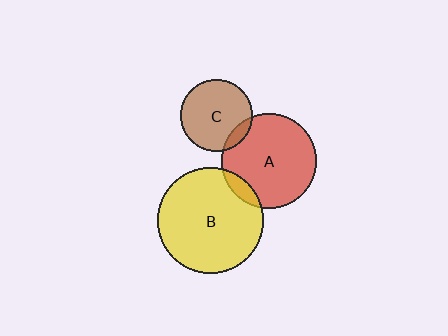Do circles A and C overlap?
Yes.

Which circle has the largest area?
Circle B (yellow).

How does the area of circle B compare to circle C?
Approximately 2.2 times.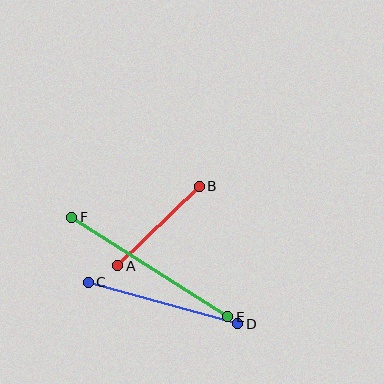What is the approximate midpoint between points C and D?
The midpoint is at approximately (163, 303) pixels.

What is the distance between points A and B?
The distance is approximately 114 pixels.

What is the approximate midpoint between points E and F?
The midpoint is at approximately (150, 267) pixels.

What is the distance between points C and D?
The distance is approximately 155 pixels.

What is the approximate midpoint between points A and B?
The midpoint is at approximately (158, 226) pixels.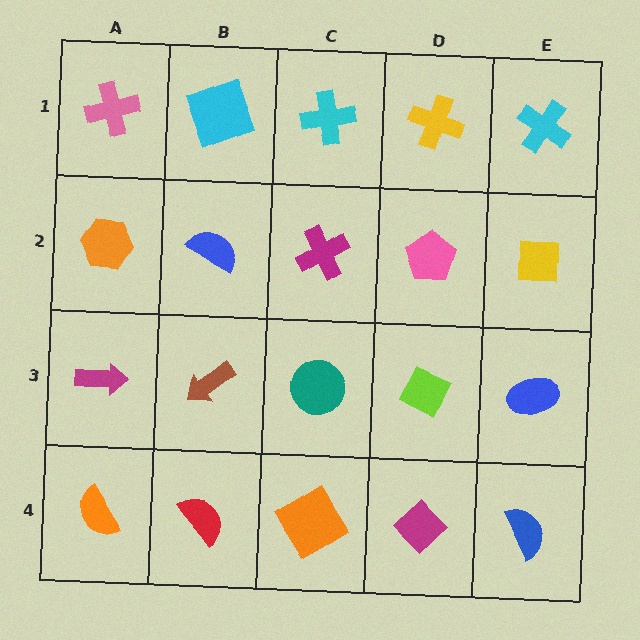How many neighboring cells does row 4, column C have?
3.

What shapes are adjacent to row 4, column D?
A lime diamond (row 3, column D), an orange diamond (row 4, column C), a blue semicircle (row 4, column E).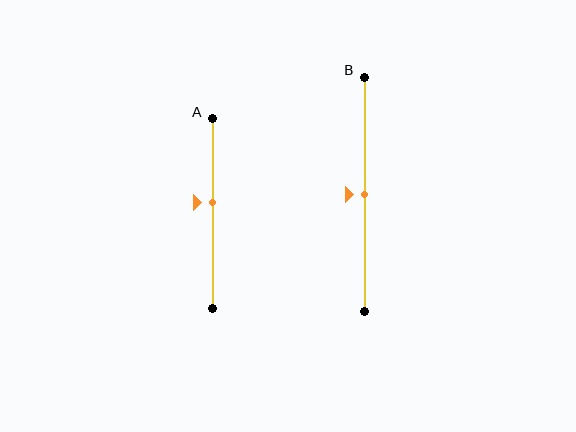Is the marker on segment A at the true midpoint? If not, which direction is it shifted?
No, the marker on segment A is shifted upward by about 6% of the segment length.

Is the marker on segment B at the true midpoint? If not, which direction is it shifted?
Yes, the marker on segment B is at the true midpoint.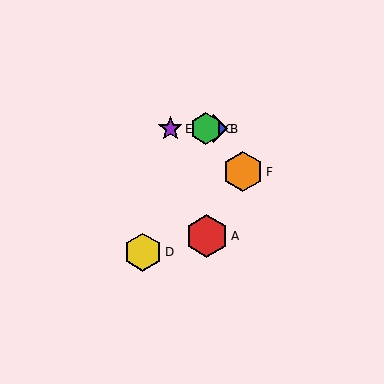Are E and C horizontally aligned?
Yes, both are at y≈129.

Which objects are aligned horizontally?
Objects B, C, E are aligned horizontally.